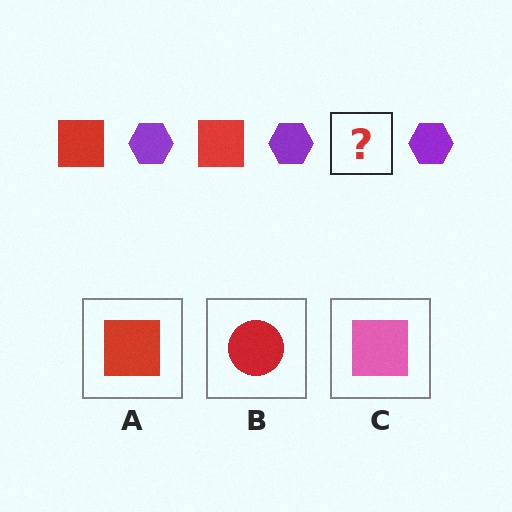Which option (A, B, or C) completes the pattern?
A.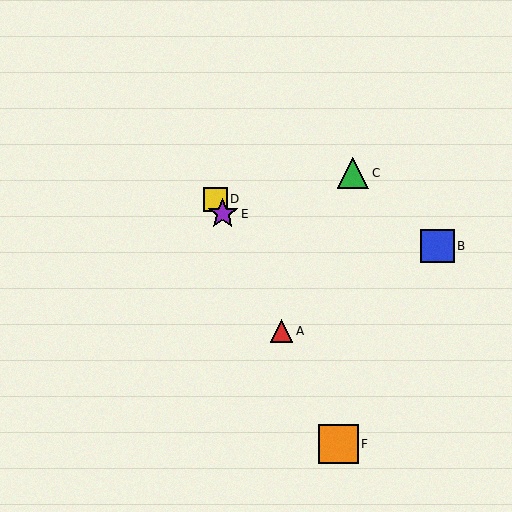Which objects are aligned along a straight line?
Objects A, D, E, F are aligned along a straight line.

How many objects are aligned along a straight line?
4 objects (A, D, E, F) are aligned along a straight line.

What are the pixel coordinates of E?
Object E is at (223, 214).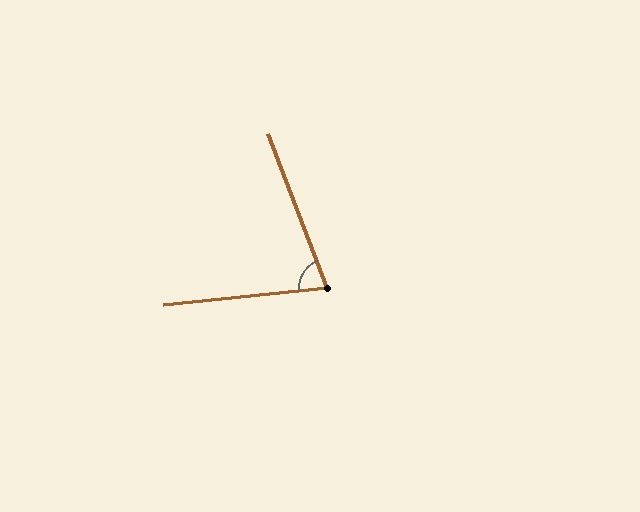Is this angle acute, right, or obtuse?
It is acute.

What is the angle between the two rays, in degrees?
Approximately 75 degrees.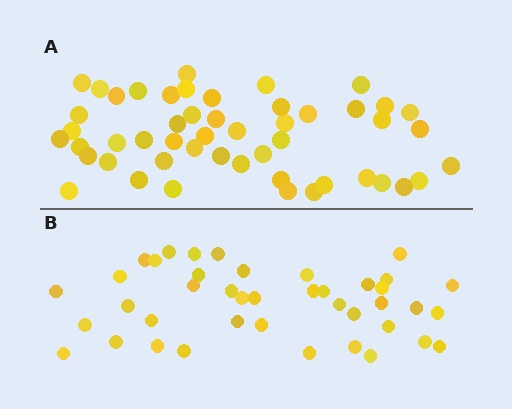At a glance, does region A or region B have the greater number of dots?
Region A (the top region) has more dots.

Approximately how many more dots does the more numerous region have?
Region A has roughly 8 or so more dots than region B.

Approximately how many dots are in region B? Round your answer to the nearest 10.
About 40 dots. (The exact count is 41, which rounds to 40.)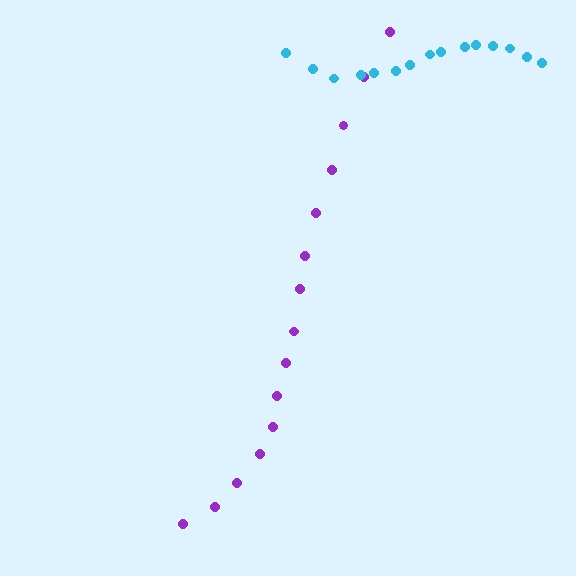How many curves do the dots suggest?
There are 2 distinct paths.